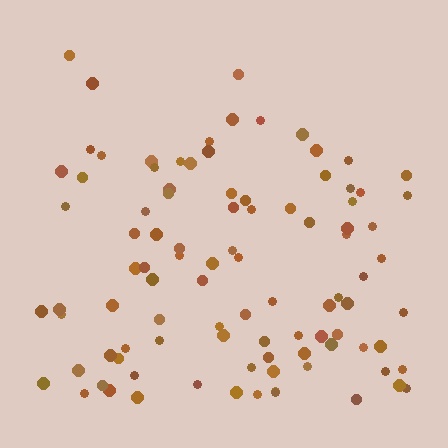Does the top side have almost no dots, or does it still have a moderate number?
Still a moderate number, just noticeably fewer than the bottom.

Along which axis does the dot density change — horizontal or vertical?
Vertical.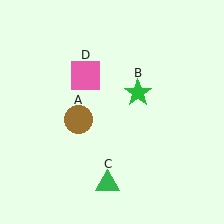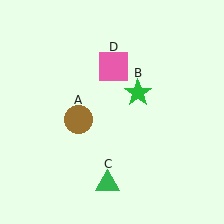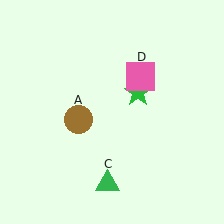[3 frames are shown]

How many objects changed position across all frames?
1 object changed position: pink square (object D).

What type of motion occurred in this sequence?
The pink square (object D) rotated clockwise around the center of the scene.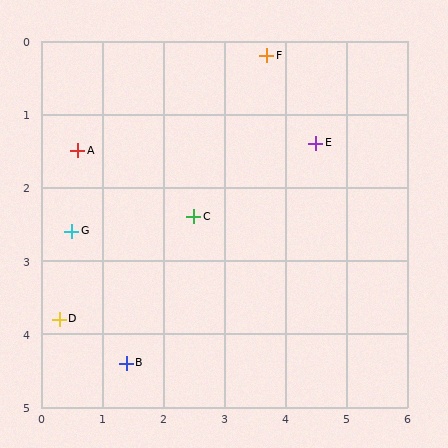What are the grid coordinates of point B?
Point B is at approximately (1.4, 4.4).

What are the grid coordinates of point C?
Point C is at approximately (2.5, 2.4).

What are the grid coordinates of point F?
Point F is at approximately (3.7, 0.2).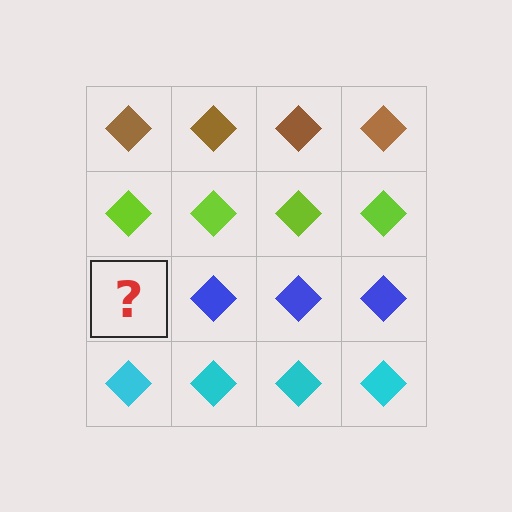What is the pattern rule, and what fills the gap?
The rule is that each row has a consistent color. The gap should be filled with a blue diamond.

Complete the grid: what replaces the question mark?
The question mark should be replaced with a blue diamond.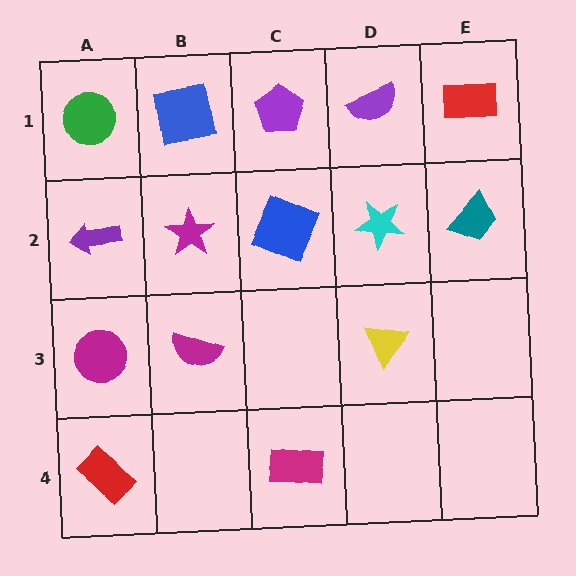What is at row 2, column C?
A blue square.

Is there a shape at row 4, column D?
No, that cell is empty.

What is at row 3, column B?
A magenta semicircle.